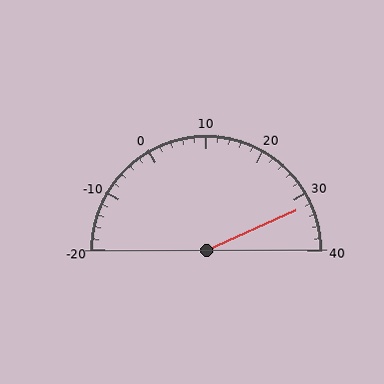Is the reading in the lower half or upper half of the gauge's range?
The reading is in the upper half of the range (-20 to 40).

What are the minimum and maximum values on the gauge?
The gauge ranges from -20 to 40.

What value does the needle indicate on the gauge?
The needle indicates approximately 32.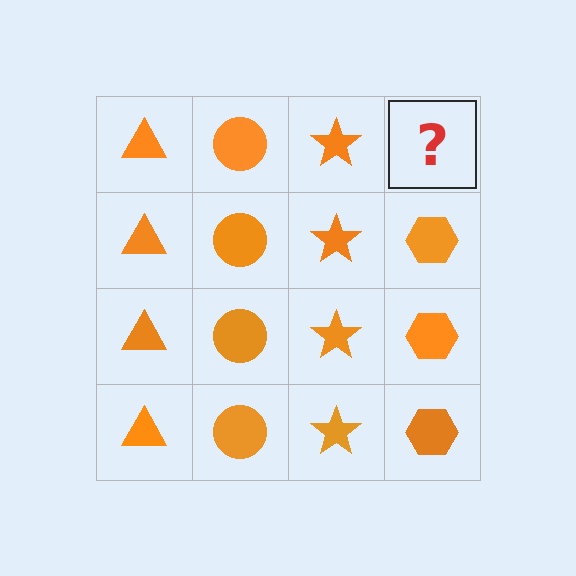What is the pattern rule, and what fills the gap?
The rule is that each column has a consistent shape. The gap should be filled with an orange hexagon.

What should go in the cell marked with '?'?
The missing cell should contain an orange hexagon.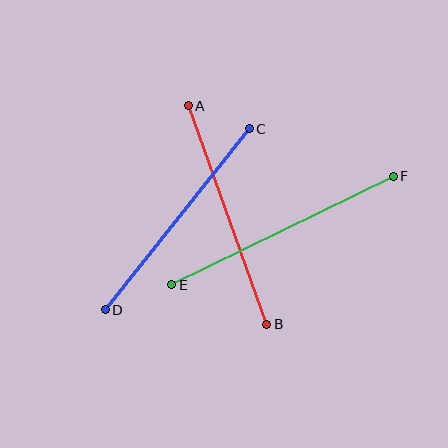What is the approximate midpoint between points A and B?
The midpoint is at approximately (228, 215) pixels.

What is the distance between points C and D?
The distance is approximately 231 pixels.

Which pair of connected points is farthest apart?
Points E and F are farthest apart.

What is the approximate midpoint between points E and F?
The midpoint is at approximately (282, 230) pixels.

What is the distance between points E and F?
The distance is approximately 247 pixels.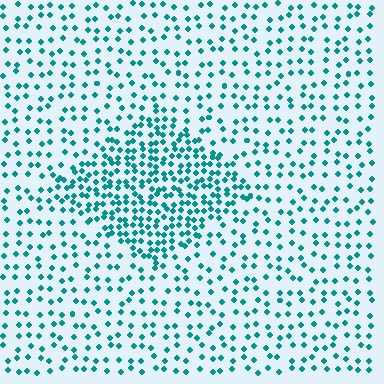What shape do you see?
I see a diamond.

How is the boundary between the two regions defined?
The boundary is defined by a change in element density (approximately 2.2x ratio). All elements are the same color, size, and shape.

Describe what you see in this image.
The image contains small teal elements arranged at two different densities. A diamond-shaped region is visible where the elements are more densely packed than the surrounding area.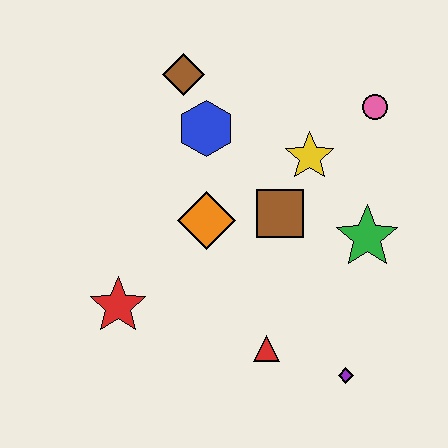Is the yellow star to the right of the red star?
Yes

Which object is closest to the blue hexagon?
The brown diamond is closest to the blue hexagon.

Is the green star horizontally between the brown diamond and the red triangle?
No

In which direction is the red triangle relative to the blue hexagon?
The red triangle is below the blue hexagon.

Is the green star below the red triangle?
No